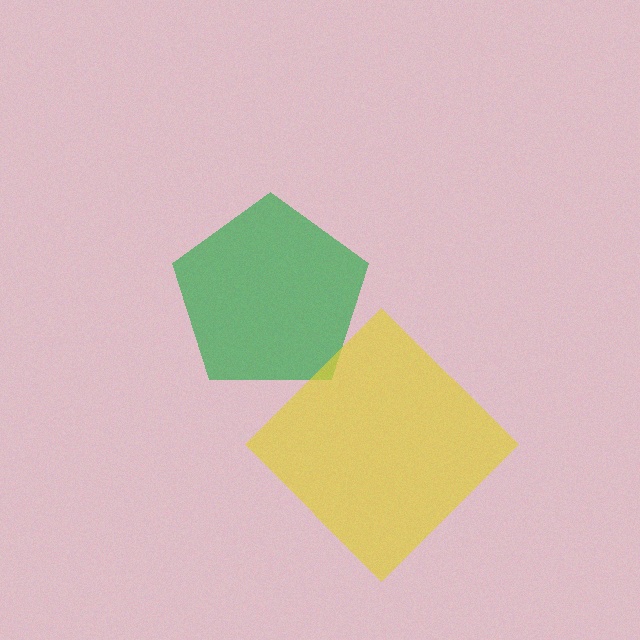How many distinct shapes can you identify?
There are 2 distinct shapes: a green pentagon, a yellow diamond.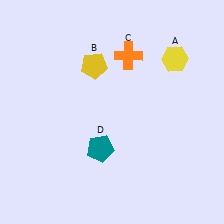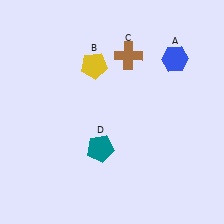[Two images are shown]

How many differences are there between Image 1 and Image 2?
There are 2 differences between the two images.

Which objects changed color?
A changed from yellow to blue. C changed from orange to brown.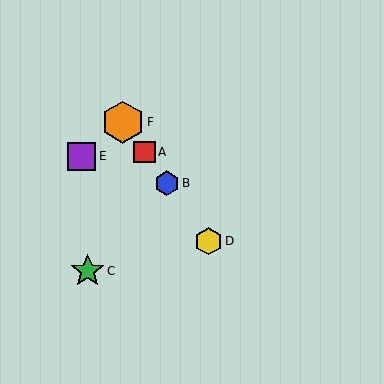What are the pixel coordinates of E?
Object E is at (81, 156).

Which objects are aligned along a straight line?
Objects A, B, D, F are aligned along a straight line.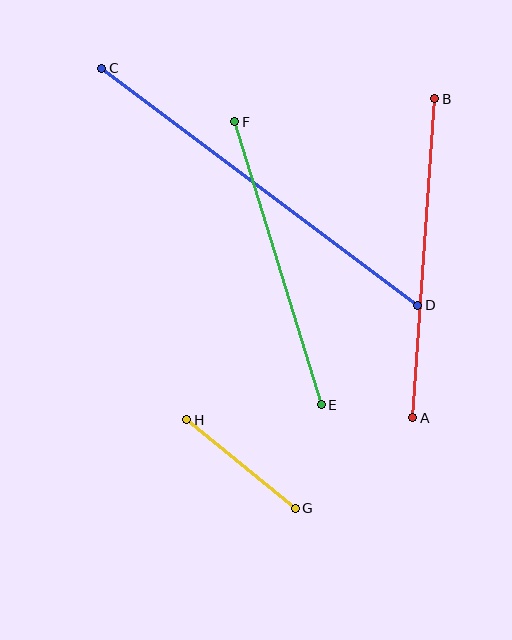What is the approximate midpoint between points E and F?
The midpoint is at approximately (278, 263) pixels.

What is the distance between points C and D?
The distance is approximately 395 pixels.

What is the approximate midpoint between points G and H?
The midpoint is at approximately (241, 464) pixels.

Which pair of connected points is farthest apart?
Points C and D are farthest apart.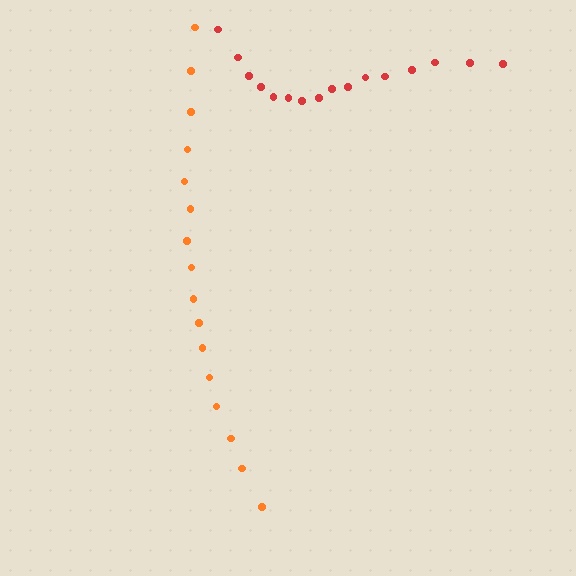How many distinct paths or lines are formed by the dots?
There are 2 distinct paths.